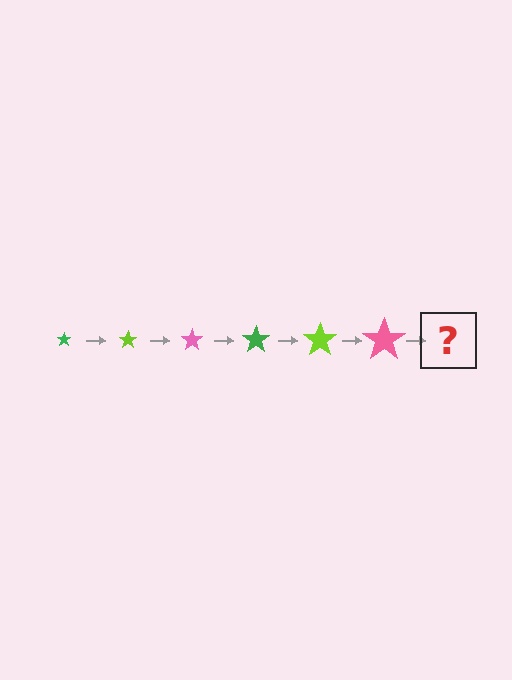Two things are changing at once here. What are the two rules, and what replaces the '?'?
The two rules are that the star grows larger each step and the color cycles through green, lime, and pink. The '?' should be a green star, larger than the previous one.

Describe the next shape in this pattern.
It should be a green star, larger than the previous one.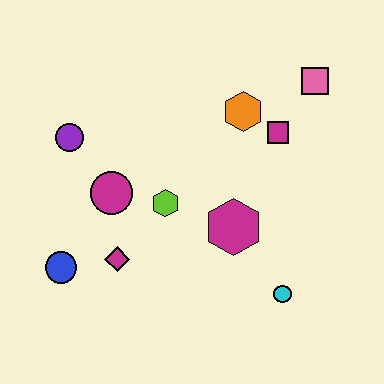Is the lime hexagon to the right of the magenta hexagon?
No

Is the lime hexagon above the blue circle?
Yes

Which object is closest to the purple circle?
The magenta circle is closest to the purple circle.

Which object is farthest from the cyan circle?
The purple circle is farthest from the cyan circle.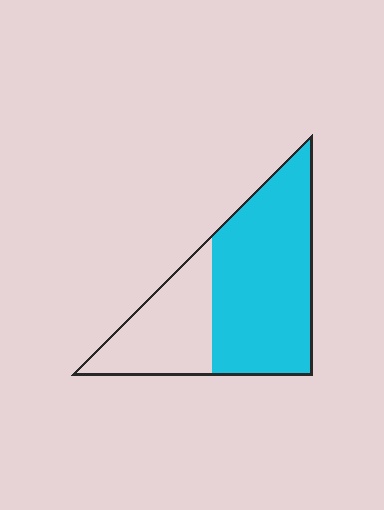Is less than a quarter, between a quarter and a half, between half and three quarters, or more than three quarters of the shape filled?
Between half and three quarters.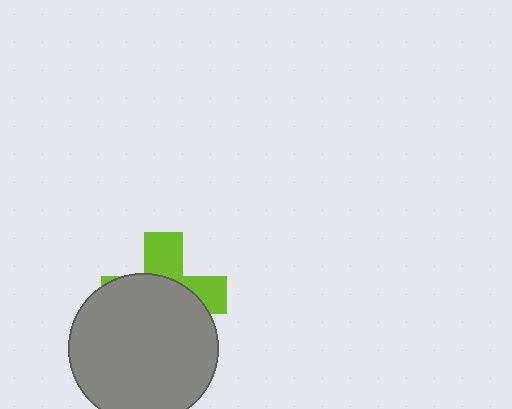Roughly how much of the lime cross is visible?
A small part of it is visible (roughly 38%).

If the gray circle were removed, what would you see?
You would see the complete lime cross.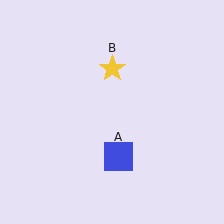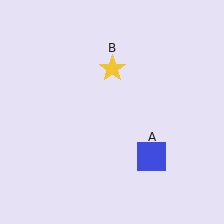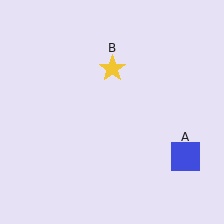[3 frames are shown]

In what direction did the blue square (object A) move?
The blue square (object A) moved right.